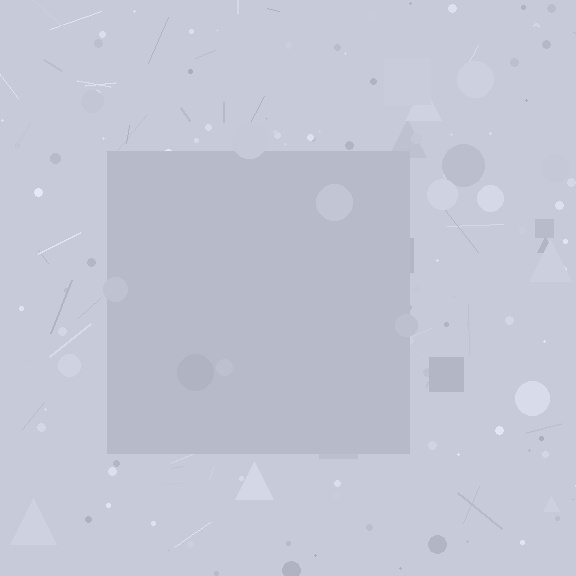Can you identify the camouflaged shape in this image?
The camouflaged shape is a square.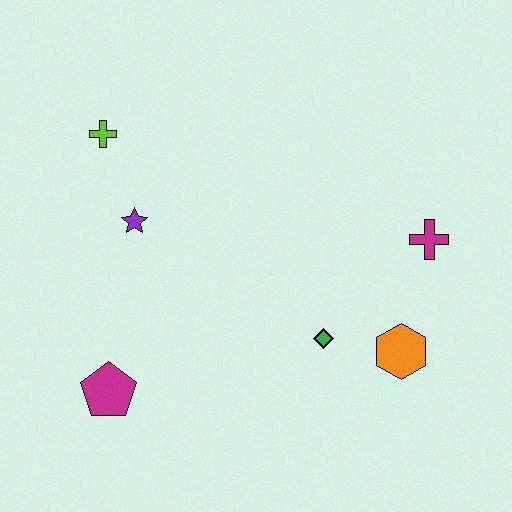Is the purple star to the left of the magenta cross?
Yes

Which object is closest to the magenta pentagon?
The purple star is closest to the magenta pentagon.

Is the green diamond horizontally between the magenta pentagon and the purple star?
No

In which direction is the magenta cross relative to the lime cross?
The magenta cross is to the right of the lime cross.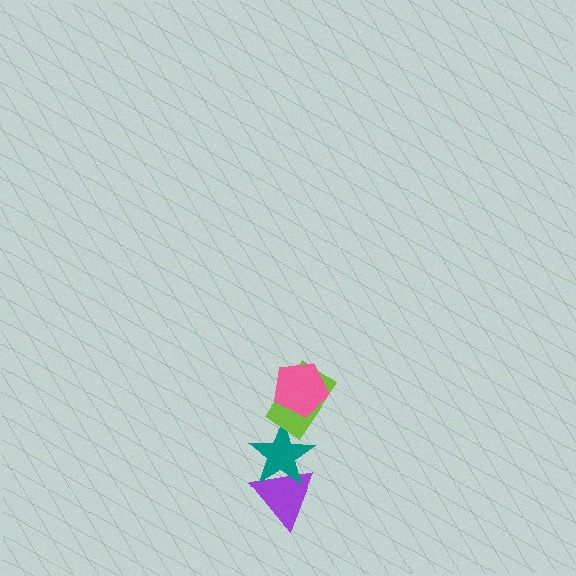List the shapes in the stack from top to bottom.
From top to bottom: the pink pentagon, the lime rectangle, the teal star, the purple triangle.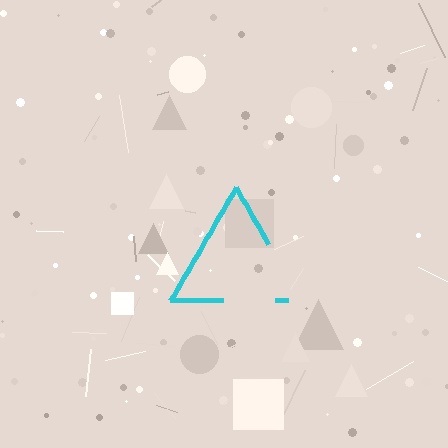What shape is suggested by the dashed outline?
The dashed outline suggests a triangle.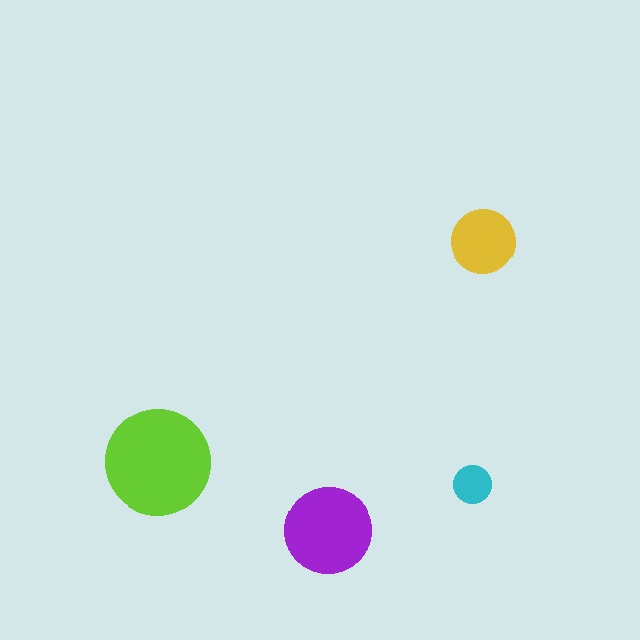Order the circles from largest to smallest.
the lime one, the purple one, the yellow one, the cyan one.